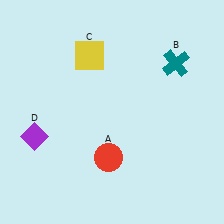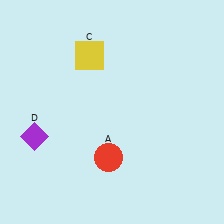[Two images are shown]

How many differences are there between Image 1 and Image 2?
There is 1 difference between the two images.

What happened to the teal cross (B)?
The teal cross (B) was removed in Image 2. It was in the top-right area of Image 1.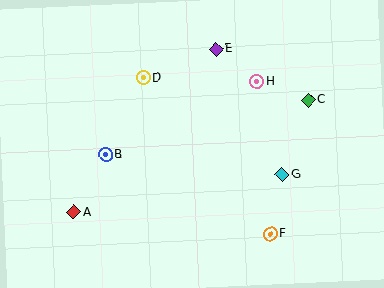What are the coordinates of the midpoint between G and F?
The midpoint between G and F is at (276, 204).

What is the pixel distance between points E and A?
The distance between E and A is 217 pixels.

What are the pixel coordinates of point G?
Point G is at (282, 175).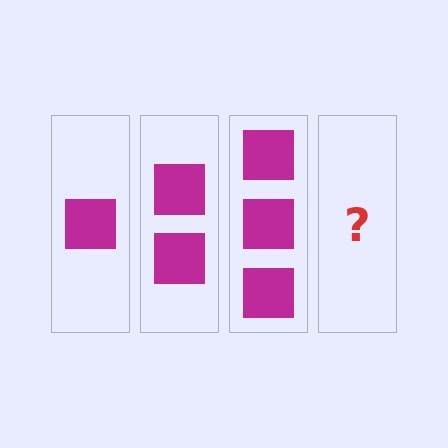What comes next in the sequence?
The next element should be 4 squares.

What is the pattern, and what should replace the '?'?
The pattern is that each step adds one more square. The '?' should be 4 squares.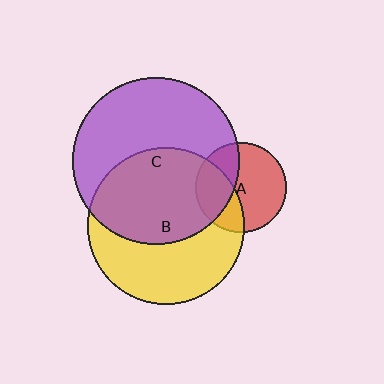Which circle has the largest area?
Circle C (purple).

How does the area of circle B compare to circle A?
Approximately 3.0 times.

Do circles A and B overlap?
Yes.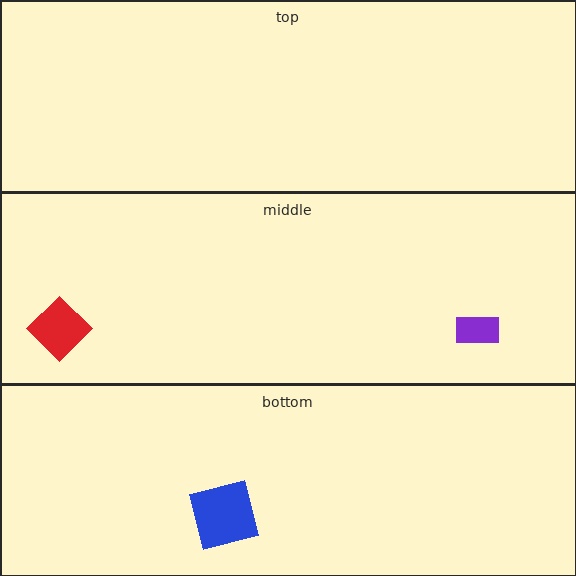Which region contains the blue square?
The bottom region.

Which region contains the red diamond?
The middle region.